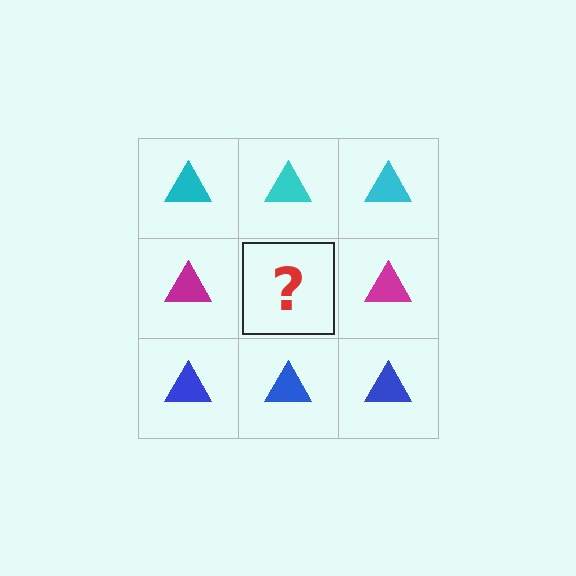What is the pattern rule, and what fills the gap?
The rule is that each row has a consistent color. The gap should be filled with a magenta triangle.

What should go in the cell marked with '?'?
The missing cell should contain a magenta triangle.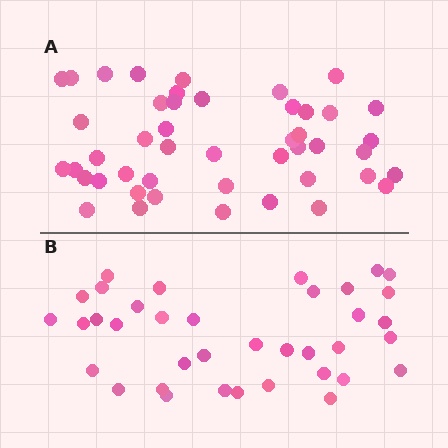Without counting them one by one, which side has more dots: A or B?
Region A (the top region) has more dots.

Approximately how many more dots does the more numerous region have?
Region A has roughly 8 or so more dots than region B.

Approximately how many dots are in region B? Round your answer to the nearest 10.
About 40 dots. (The exact count is 37, which rounds to 40.)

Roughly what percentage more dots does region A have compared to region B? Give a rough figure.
About 25% more.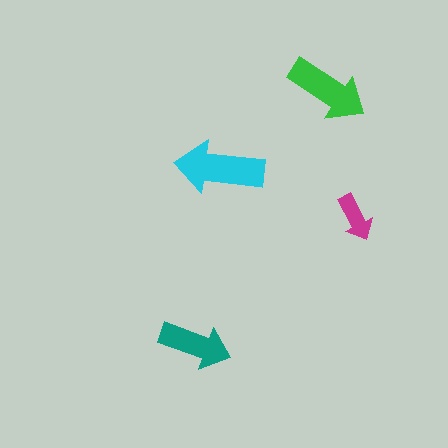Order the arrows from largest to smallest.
the cyan one, the green one, the teal one, the magenta one.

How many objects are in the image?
There are 4 objects in the image.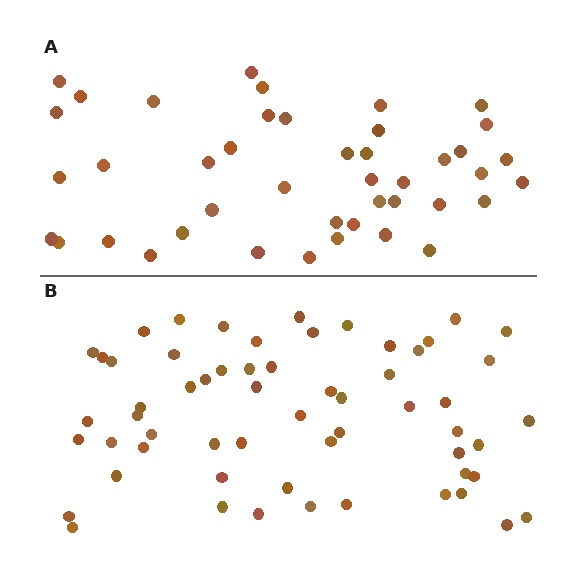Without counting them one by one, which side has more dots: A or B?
Region B (the bottom region) has more dots.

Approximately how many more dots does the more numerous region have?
Region B has approximately 15 more dots than region A.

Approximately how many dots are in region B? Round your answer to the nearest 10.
About 60 dots. (The exact count is 59, which rounds to 60.)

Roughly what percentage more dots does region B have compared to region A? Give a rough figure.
About 35% more.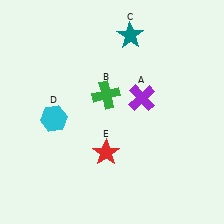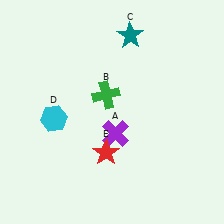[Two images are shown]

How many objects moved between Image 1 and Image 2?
1 object moved between the two images.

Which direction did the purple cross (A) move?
The purple cross (A) moved down.